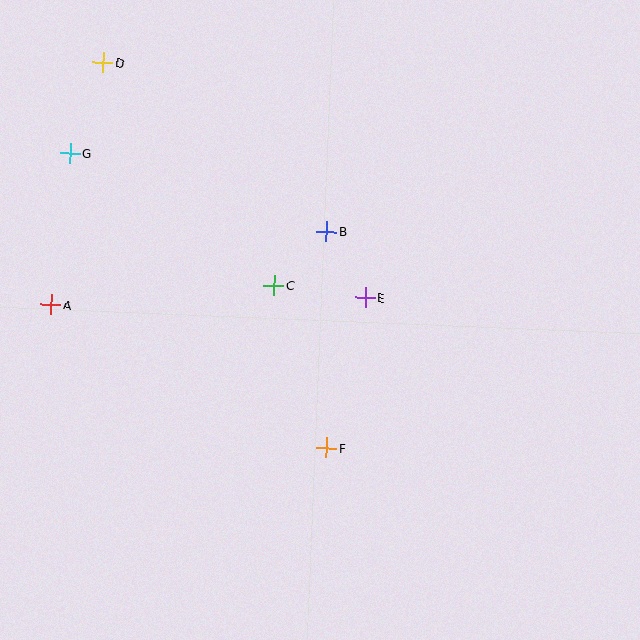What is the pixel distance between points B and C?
The distance between B and C is 75 pixels.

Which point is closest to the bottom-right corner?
Point F is closest to the bottom-right corner.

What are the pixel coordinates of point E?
Point E is at (365, 297).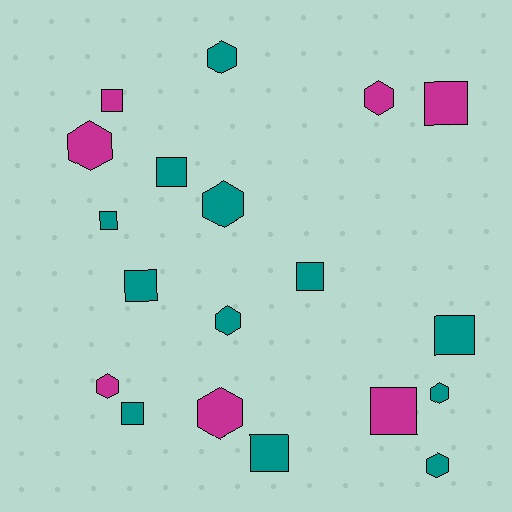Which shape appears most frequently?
Square, with 10 objects.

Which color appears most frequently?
Teal, with 12 objects.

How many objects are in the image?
There are 19 objects.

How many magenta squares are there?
There are 3 magenta squares.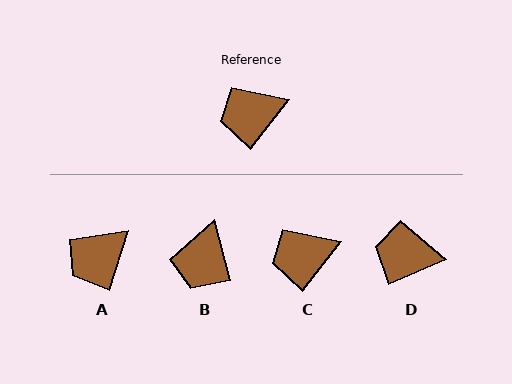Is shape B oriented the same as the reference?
No, it is off by about 53 degrees.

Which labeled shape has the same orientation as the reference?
C.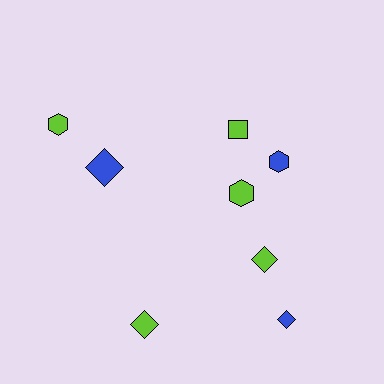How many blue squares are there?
There are no blue squares.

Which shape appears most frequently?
Diamond, with 4 objects.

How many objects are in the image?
There are 8 objects.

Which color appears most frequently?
Lime, with 5 objects.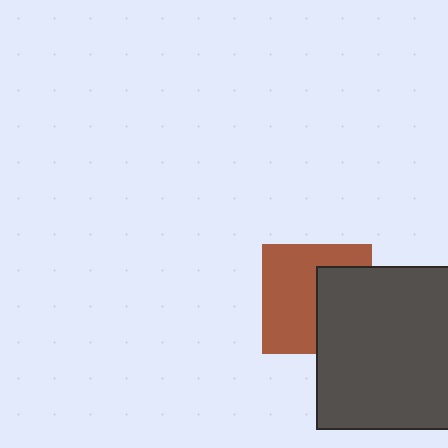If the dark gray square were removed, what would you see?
You would see the complete brown square.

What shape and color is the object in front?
The object in front is a dark gray square.